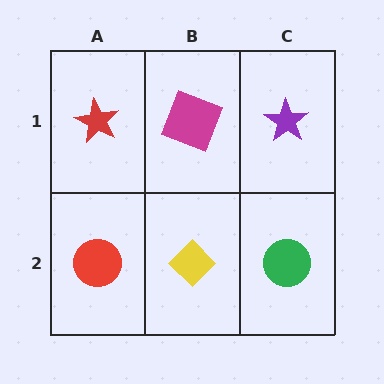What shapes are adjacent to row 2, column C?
A purple star (row 1, column C), a yellow diamond (row 2, column B).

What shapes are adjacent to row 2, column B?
A magenta square (row 1, column B), a red circle (row 2, column A), a green circle (row 2, column C).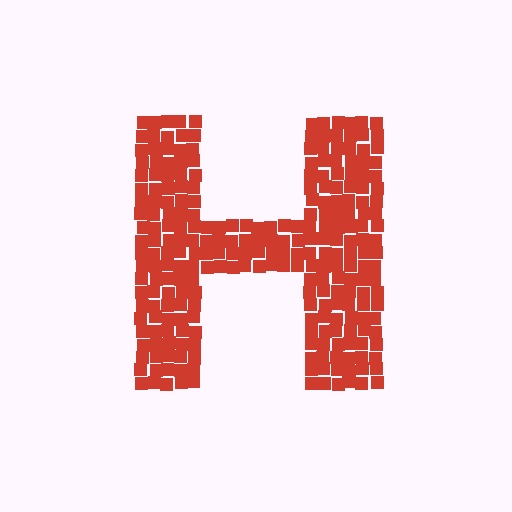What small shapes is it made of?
It is made of small squares.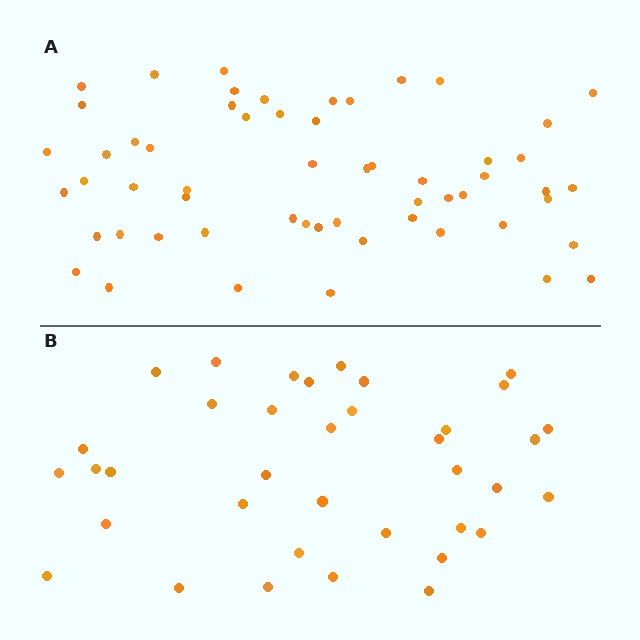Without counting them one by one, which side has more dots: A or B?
Region A (the top region) has more dots.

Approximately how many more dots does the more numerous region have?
Region A has approximately 20 more dots than region B.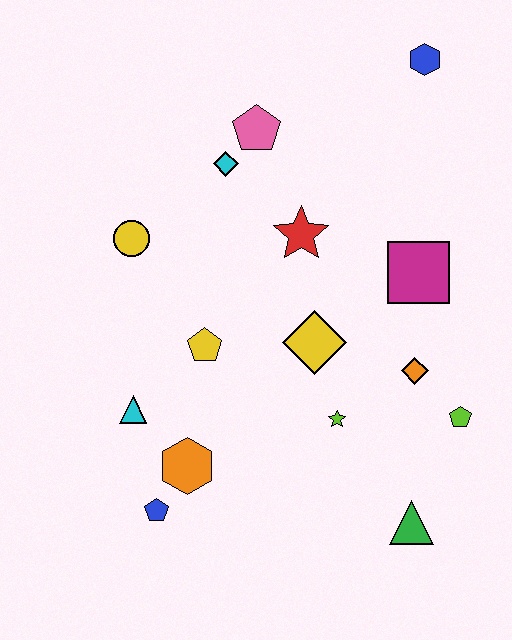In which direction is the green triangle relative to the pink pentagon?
The green triangle is below the pink pentagon.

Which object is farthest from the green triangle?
The blue hexagon is farthest from the green triangle.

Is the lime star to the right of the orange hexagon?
Yes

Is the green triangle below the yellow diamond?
Yes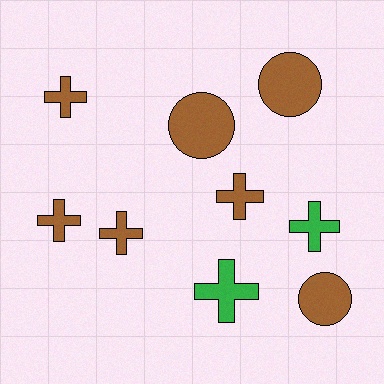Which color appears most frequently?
Brown, with 7 objects.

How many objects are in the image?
There are 9 objects.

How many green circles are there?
There are no green circles.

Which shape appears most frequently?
Cross, with 6 objects.